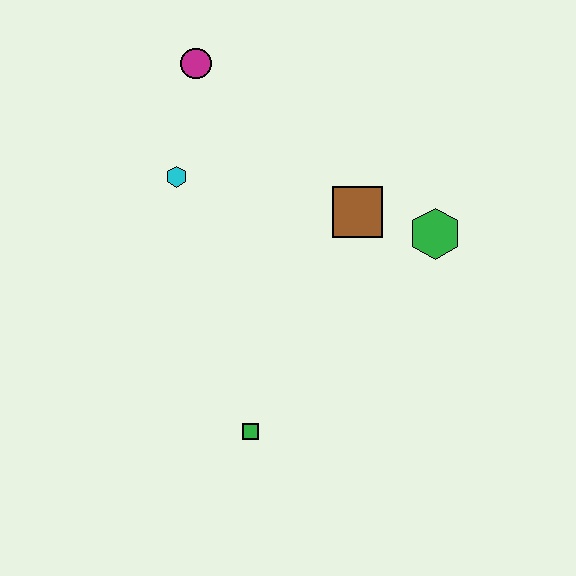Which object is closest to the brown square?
The green hexagon is closest to the brown square.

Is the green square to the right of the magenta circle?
Yes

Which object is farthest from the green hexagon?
The magenta circle is farthest from the green hexagon.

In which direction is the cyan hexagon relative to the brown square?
The cyan hexagon is to the left of the brown square.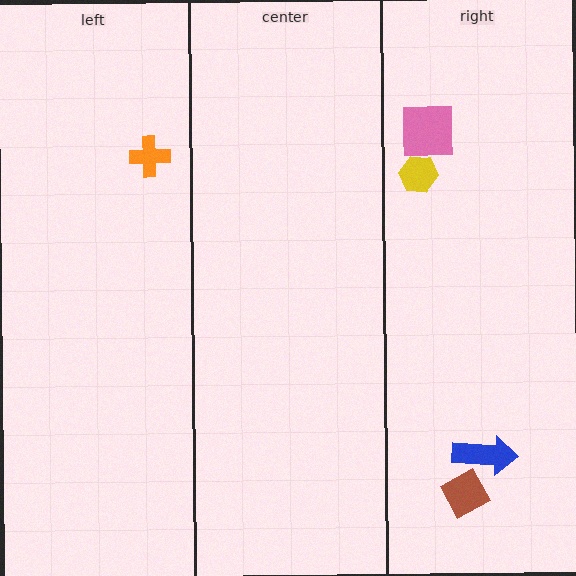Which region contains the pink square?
The right region.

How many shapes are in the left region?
1.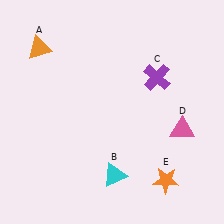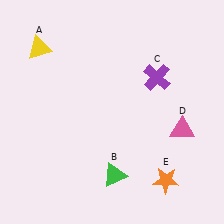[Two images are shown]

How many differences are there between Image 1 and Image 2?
There are 2 differences between the two images.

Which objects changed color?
A changed from orange to yellow. B changed from cyan to green.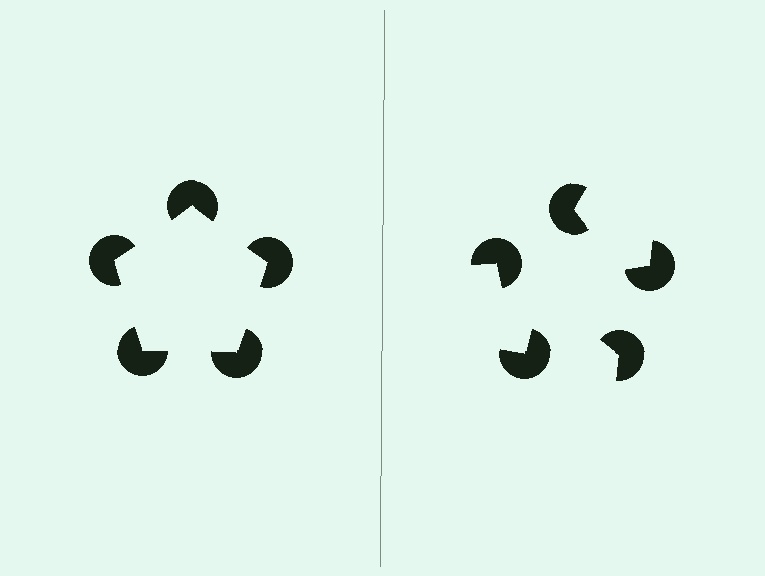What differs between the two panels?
The pac-man discs are positioned identically on both sides; only the wedge orientations differ. On the left they align to a pentagon; on the right they are misaligned.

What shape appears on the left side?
An illusory pentagon.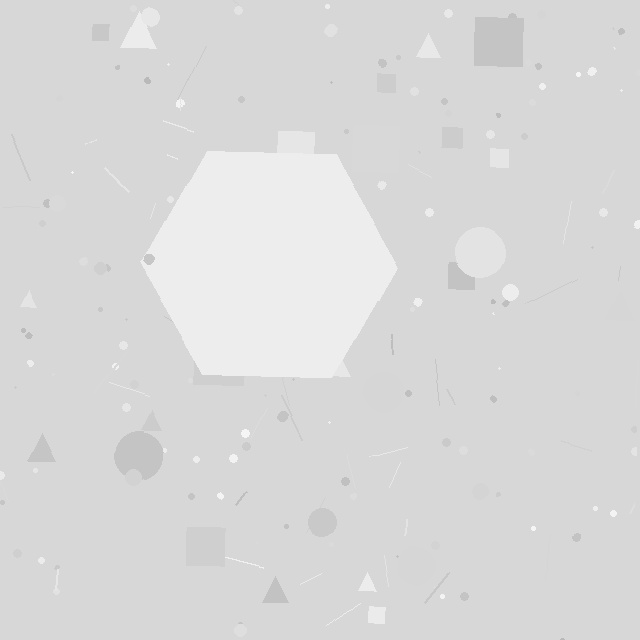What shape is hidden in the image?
A hexagon is hidden in the image.